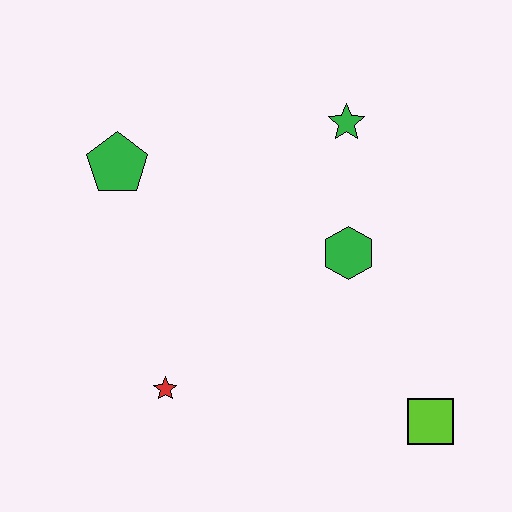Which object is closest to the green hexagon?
The green star is closest to the green hexagon.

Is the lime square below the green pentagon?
Yes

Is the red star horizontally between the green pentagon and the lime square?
Yes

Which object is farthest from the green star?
The red star is farthest from the green star.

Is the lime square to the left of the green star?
No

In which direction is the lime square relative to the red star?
The lime square is to the right of the red star.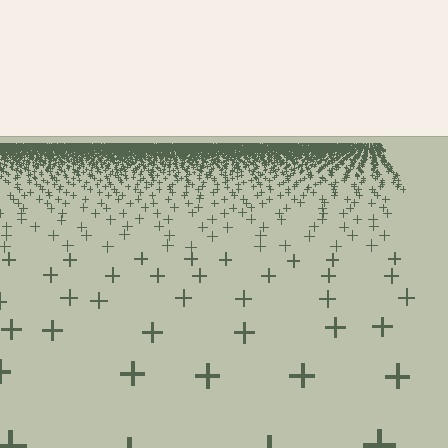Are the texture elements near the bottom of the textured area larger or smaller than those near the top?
Larger. Near the bottom, elements are closer to the viewer and appear at a bigger on-screen size.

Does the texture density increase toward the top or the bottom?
Density increases toward the top.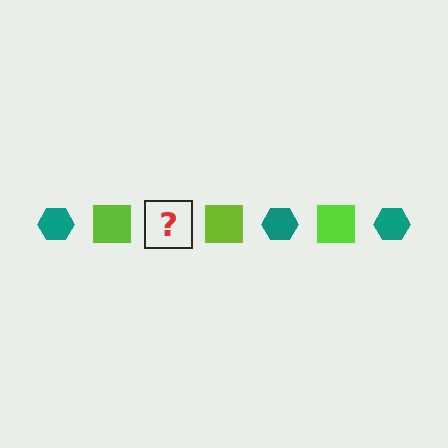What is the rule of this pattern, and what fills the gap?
The rule is that the pattern alternates between teal hexagon and lime square. The gap should be filled with a teal hexagon.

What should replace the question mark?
The question mark should be replaced with a teal hexagon.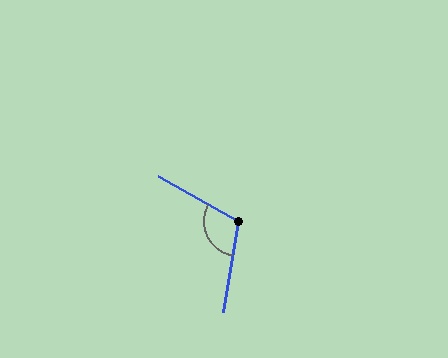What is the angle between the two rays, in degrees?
Approximately 110 degrees.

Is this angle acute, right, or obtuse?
It is obtuse.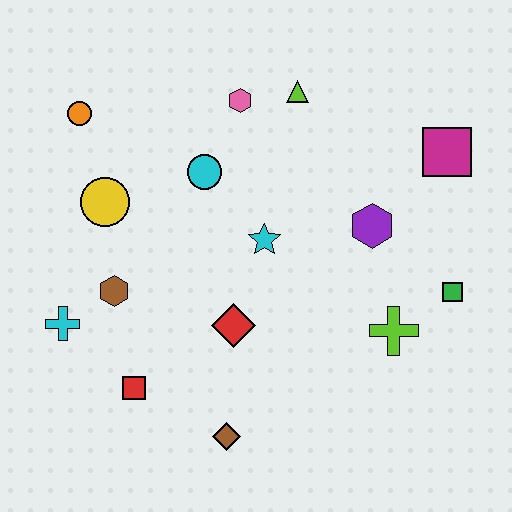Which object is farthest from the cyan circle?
The green square is farthest from the cyan circle.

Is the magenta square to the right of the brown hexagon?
Yes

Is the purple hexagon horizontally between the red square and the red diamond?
No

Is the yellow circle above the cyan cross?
Yes